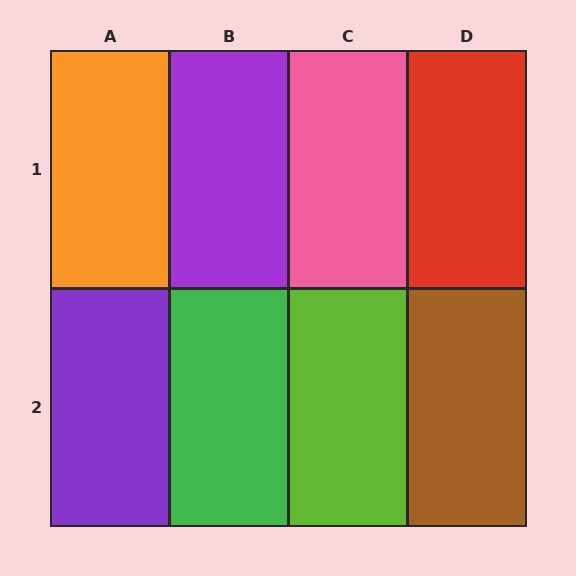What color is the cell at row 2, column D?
Brown.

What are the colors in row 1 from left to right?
Orange, purple, pink, red.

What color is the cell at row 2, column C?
Lime.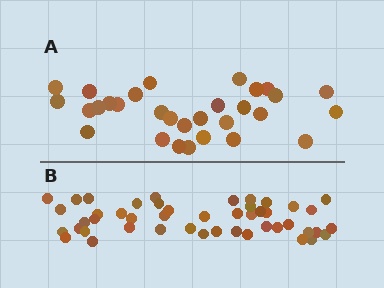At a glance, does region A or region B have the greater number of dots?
Region B (the bottom region) has more dots.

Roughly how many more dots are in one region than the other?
Region B has approximately 15 more dots than region A.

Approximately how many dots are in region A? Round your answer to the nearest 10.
About 30 dots.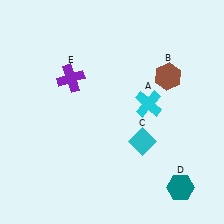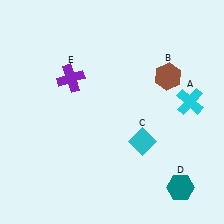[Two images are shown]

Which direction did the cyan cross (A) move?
The cyan cross (A) moved right.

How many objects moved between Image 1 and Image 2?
1 object moved between the two images.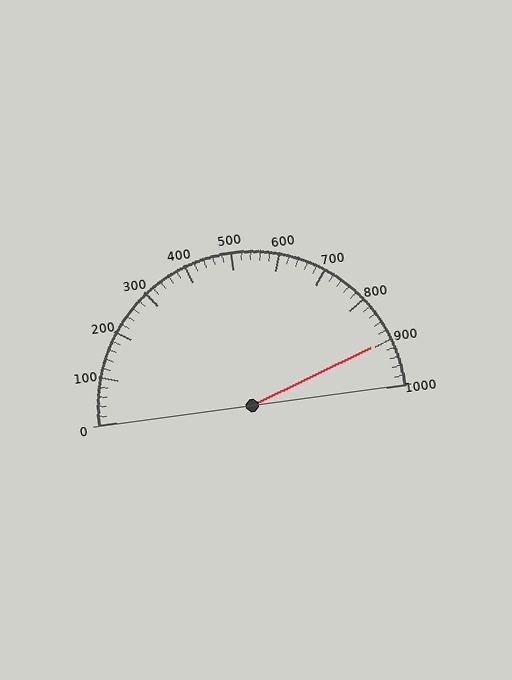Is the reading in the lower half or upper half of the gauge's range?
The reading is in the upper half of the range (0 to 1000).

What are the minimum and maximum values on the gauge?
The gauge ranges from 0 to 1000.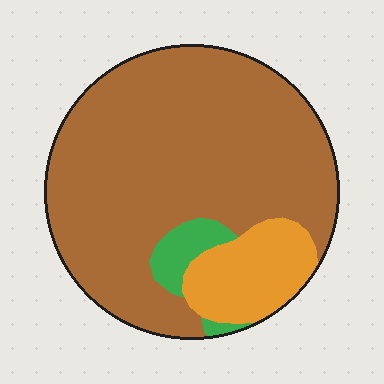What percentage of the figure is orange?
Orange takes up less than a sixth of the figure.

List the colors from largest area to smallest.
From largest to smallest: brown, orange, green.